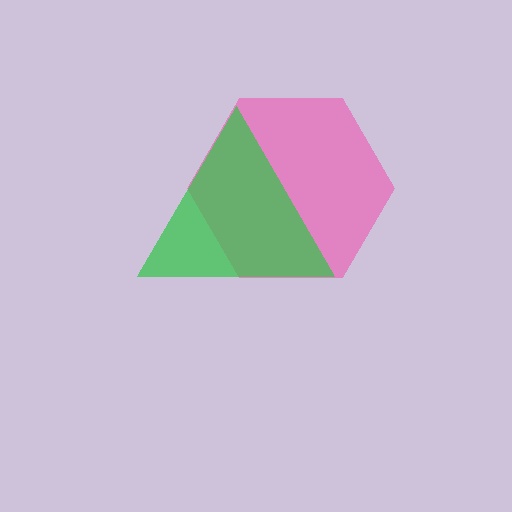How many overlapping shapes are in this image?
There are 2 overlapping shapes in the image.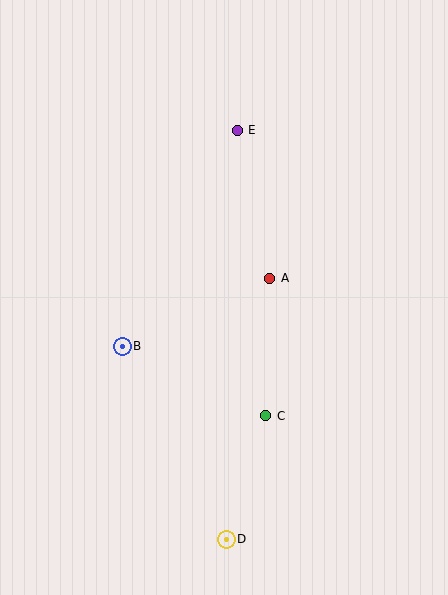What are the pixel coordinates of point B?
Point B is at (122, 346).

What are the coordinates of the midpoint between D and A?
The midpoint between D and A is at (248, 409).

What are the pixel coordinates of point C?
Point C is at (266, 416).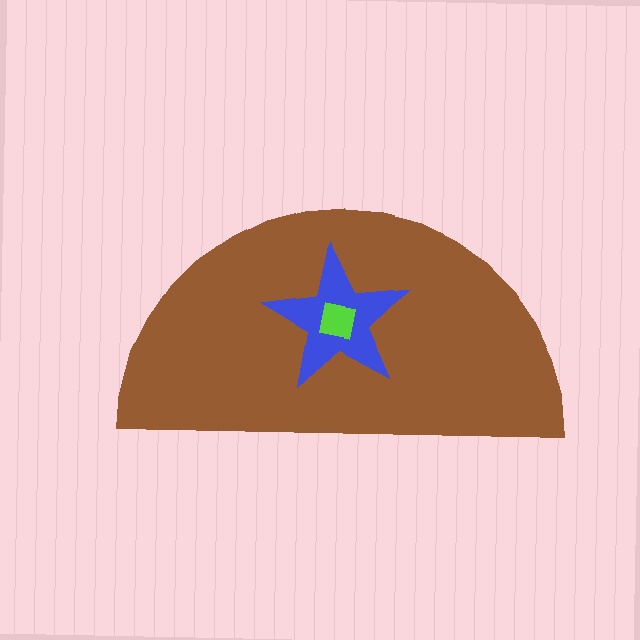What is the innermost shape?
The lime square.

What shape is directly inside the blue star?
The lime square.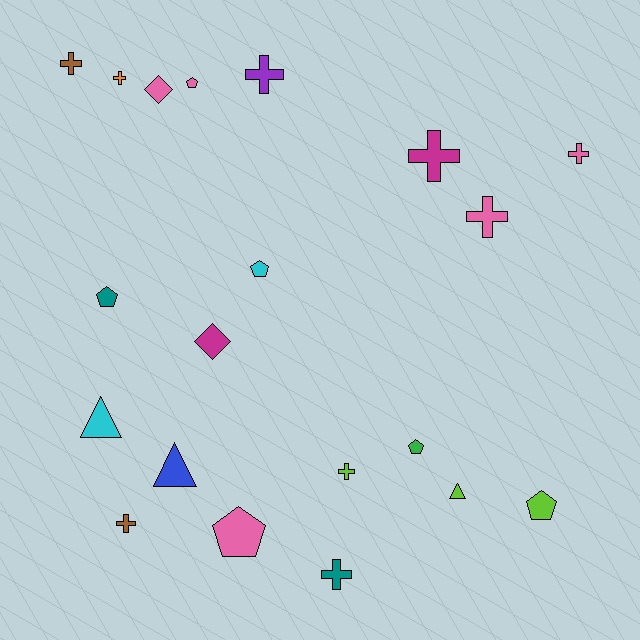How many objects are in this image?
There are 20 objects.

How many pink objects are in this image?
There are 5 pink objects.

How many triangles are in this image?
There are 3 triangles.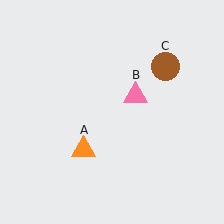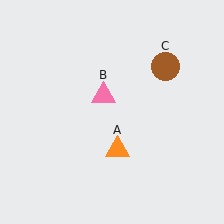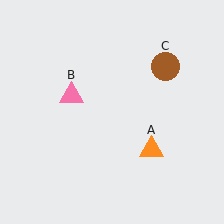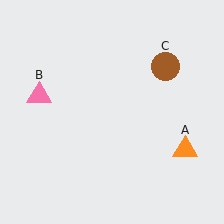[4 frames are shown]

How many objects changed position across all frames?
2 objects changed position: orange triangle (object A), pink triangle (object B).